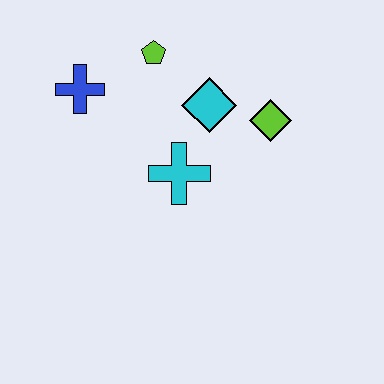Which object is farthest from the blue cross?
The lime diamond is farthest from the blue cross.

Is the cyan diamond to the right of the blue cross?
Yes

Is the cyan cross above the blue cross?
No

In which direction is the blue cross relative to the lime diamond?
The blue cross is to the left of the lime diamond.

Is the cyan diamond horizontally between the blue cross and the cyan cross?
No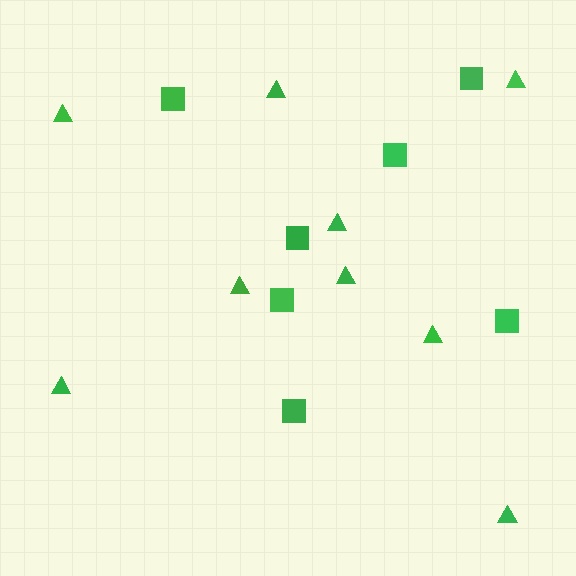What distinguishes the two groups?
There are 2 groups: one group of triangles (9) and one group of squares (7).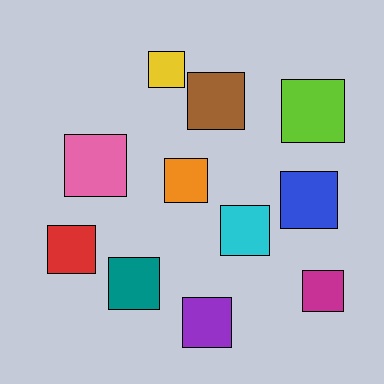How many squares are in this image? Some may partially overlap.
There are 11 squares.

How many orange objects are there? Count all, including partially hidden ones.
There is 1 orange object.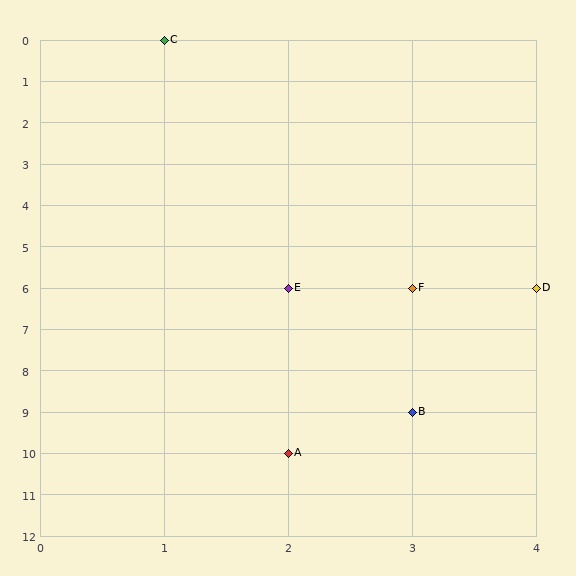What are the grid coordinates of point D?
Point D is at grid coordinates (4, 6).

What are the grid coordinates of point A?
Point A is at grid coordinates (2, 10).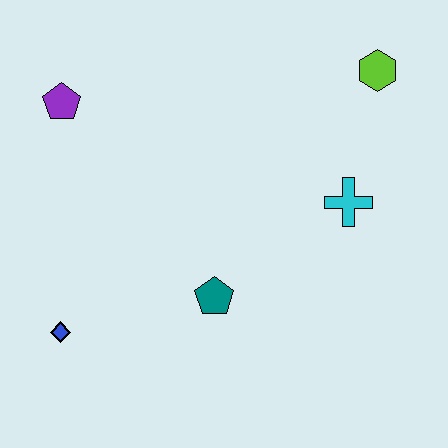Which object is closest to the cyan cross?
The lime hexagon is closest to the cyan cross.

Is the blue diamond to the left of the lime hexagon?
Yes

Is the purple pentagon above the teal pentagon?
Yes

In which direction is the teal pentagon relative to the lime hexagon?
The teal pentagon is below the lime hexagon.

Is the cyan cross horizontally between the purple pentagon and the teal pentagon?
No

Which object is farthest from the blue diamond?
The lime hexagon is farthest from the blue diamond.